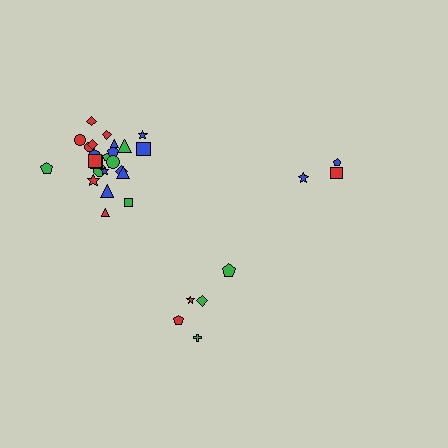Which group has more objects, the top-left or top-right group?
The top-left group.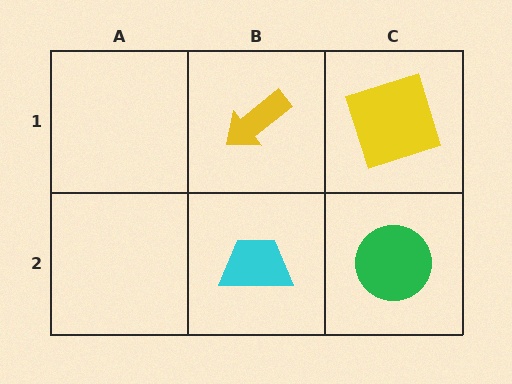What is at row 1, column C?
A yellow square.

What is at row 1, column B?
A yellow arrow.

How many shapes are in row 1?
2 shapes.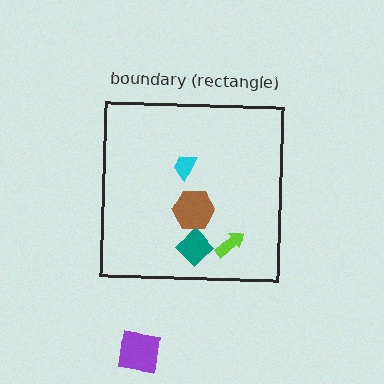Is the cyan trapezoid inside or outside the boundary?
Inside.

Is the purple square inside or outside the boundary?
Outside.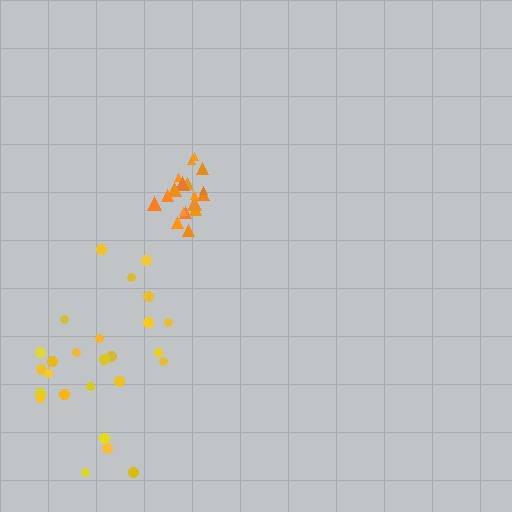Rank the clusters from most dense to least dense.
orange, yellow.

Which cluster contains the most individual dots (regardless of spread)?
Yellow (26).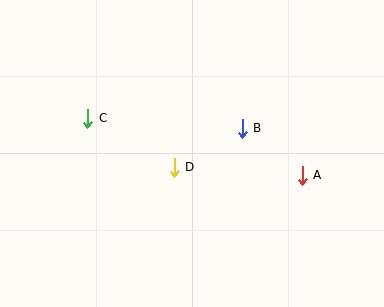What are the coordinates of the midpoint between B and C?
The midpoint between B and C is at (165, 123).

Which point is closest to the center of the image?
Point D at (174, 167) is closest to the center.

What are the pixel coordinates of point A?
Point A is at (302, 175).